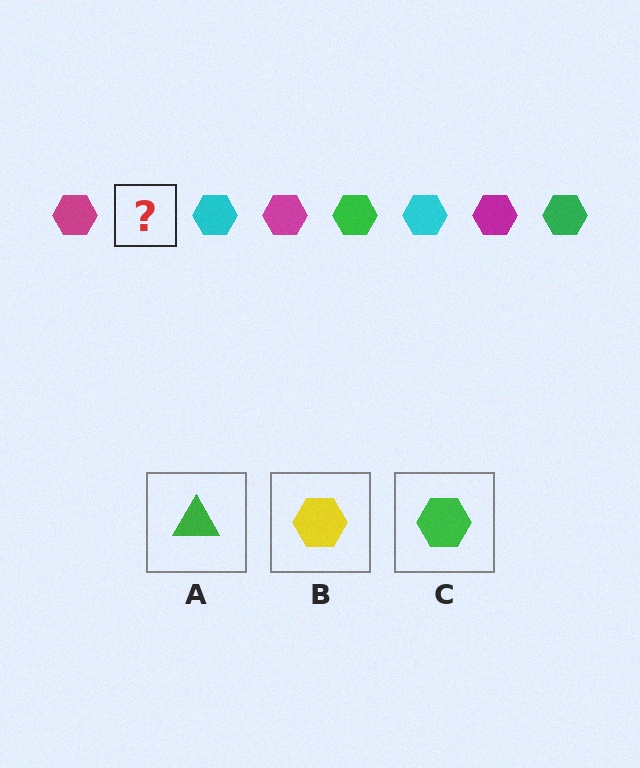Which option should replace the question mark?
Option C.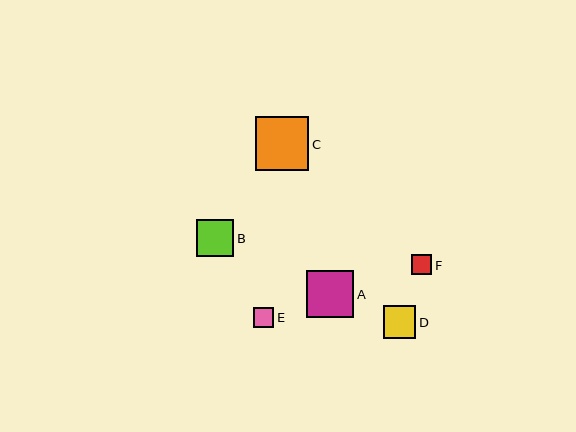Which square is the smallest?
Square E is the smallest with a size of approximately 20 pixels.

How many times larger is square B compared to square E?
Square B is approximately 1.9 times the size of square E.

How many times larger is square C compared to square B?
Square C is approximately 1.4 times the size of square B.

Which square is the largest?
Square C is the largest with a size of approximately 53 pixels.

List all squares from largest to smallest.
From largest to smallest: C, A, B, D, F, E.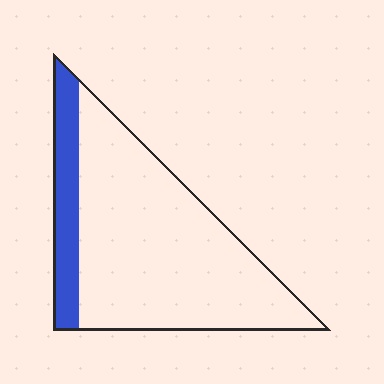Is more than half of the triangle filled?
No.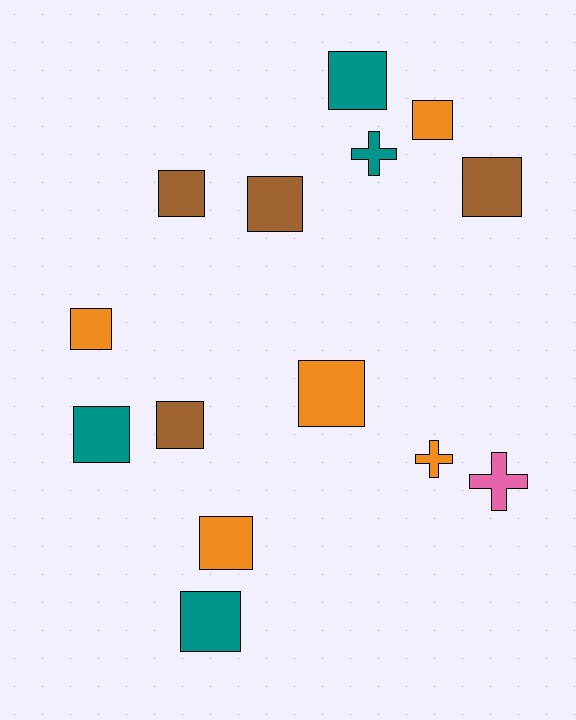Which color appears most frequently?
Orange, with 5 objects.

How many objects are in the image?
There are 14 objects.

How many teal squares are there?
There are 3 teal squares.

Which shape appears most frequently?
Square, with 11 objects.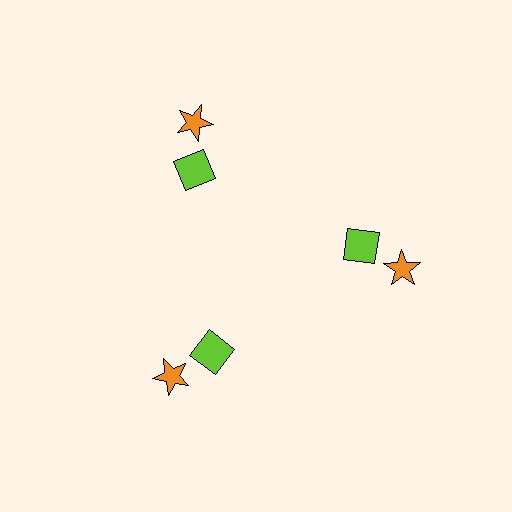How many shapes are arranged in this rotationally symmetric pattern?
There are 6 shapes, arranged in 3 groups of 2.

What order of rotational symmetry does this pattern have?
This pattern has 3-fold rotational symmetry.